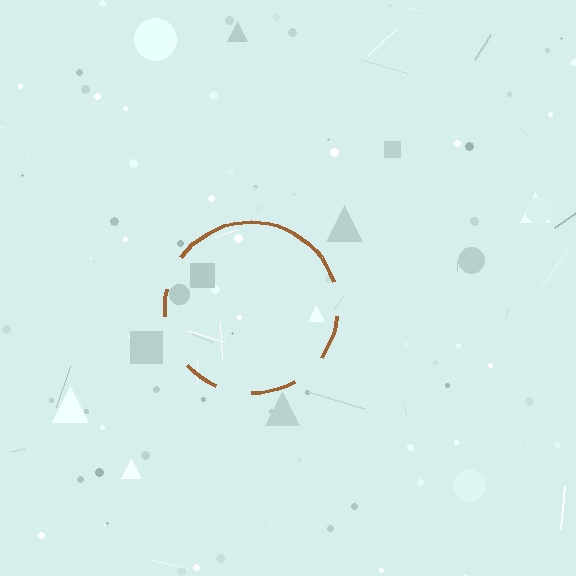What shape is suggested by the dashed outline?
The dashed outline suggests a circle.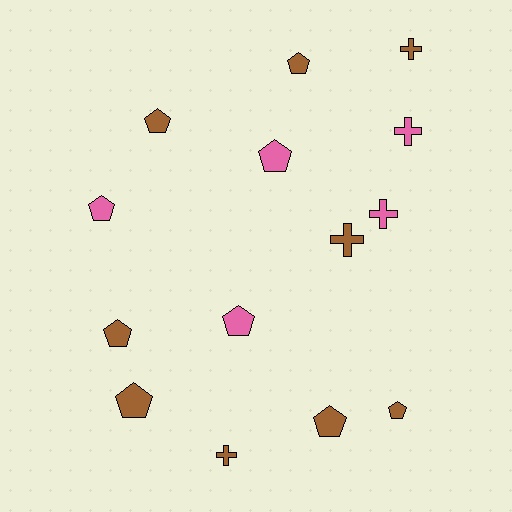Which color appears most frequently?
Brown, with 9 objects.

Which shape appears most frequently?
Pentagon, with 9 objects.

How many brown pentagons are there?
There are 6 brown pentagons.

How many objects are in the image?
There are 14 objects.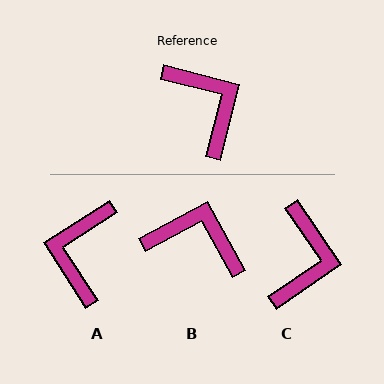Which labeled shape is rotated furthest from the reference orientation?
A, about 137 degrees away.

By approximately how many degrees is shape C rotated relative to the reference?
Approximately 41 degrees clockwise.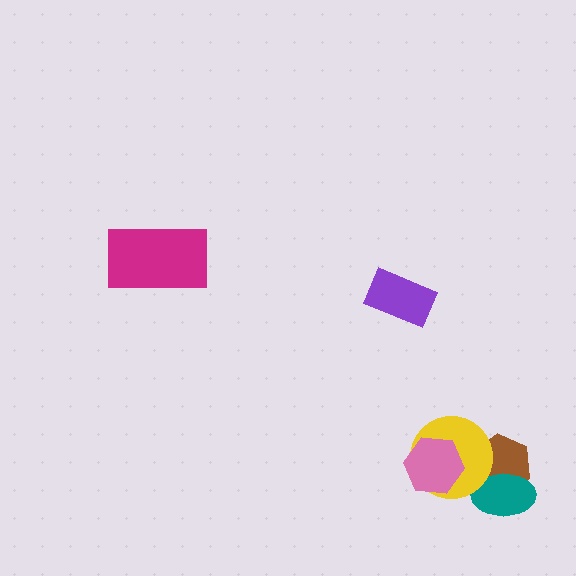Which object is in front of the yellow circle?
The pink hexagon is in front of the yellow circle.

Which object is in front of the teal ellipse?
The yellow circle is in front of the teal ellipse.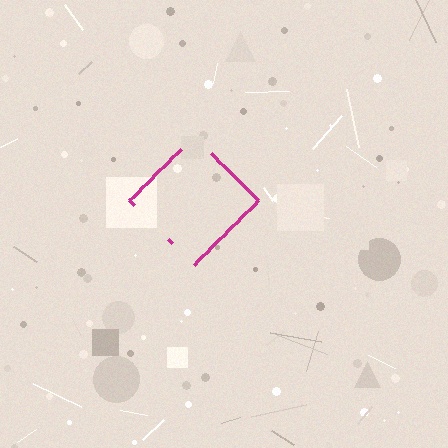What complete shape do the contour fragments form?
The contour fragments form a diamond.